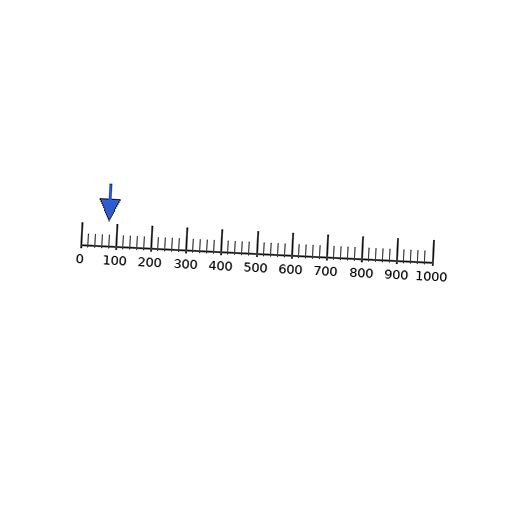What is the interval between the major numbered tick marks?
The major tick marks are spaced 100 units apart.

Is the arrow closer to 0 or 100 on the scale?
The arrow is closer to 100.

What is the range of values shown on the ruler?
The ruler shows values from 0 to 1000.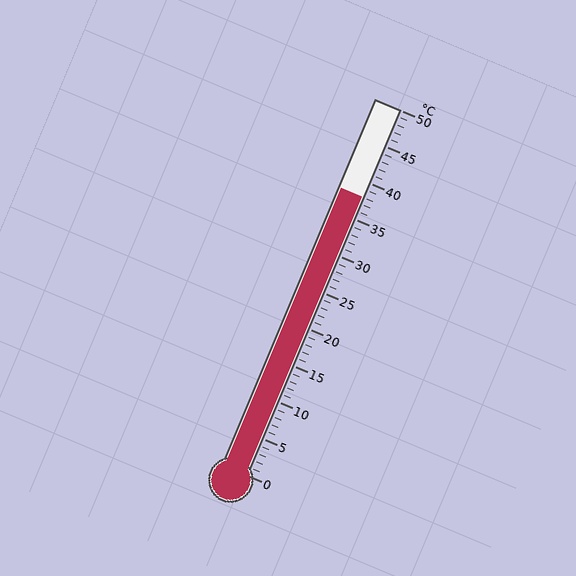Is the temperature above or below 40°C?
The temperature is below 40°C.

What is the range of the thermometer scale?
The thermometer scale ranges from 0°C to 50°C.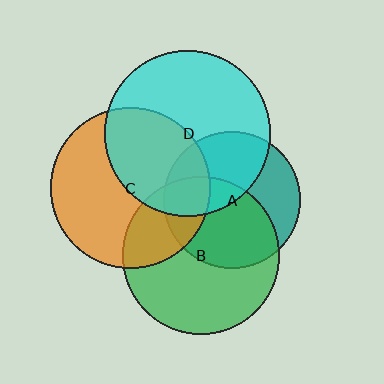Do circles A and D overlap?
Yes.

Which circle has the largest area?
Circle D (cyan).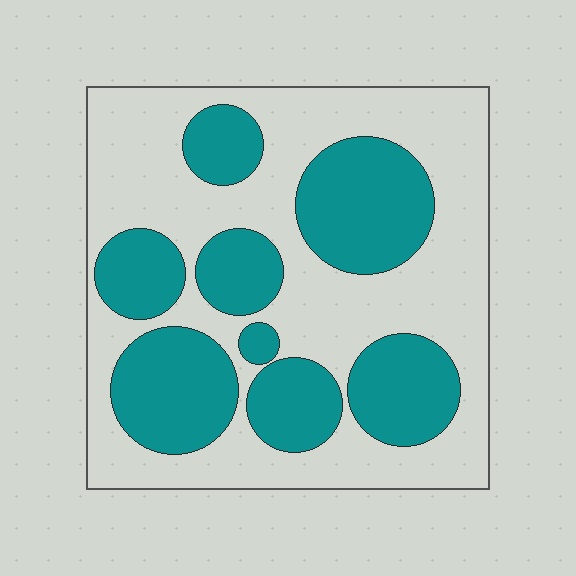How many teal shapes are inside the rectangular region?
8.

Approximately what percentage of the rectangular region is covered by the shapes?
Approximately 40%.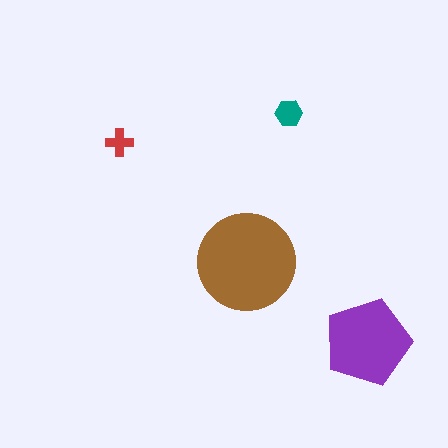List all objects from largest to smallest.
The brown circle, the purple pentagon, the teal hexagon, the red cross.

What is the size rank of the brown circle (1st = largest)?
1st.